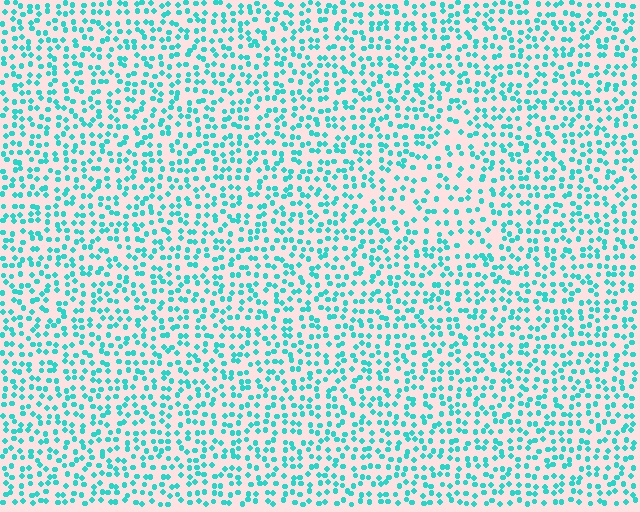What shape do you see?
I see a triangle.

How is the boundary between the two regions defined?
The boundary is defined by a change in element density (approximately 1.5x ratio). All elements are the same color, size, and shape.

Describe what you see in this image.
The image contains small cyan elements arranged at two different densities. A triangle-shaped region is visible where the elements are less densely packed than the surrounding area.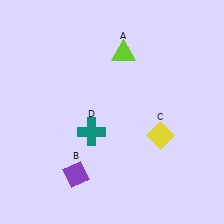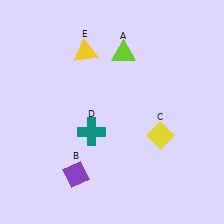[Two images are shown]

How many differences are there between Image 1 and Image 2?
There is 1 difference between the two images.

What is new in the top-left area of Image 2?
A yellow triangle (E) was added in the top-left area of Image 2.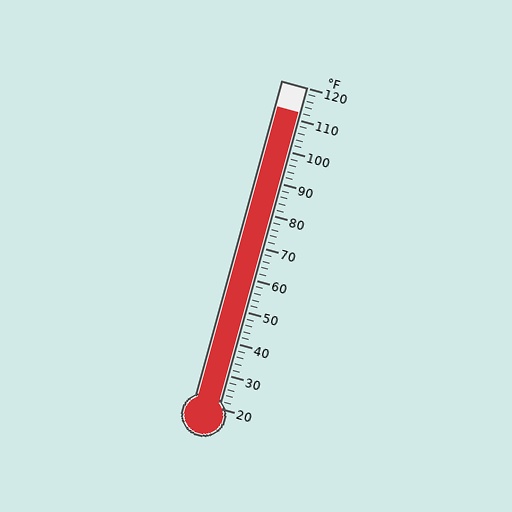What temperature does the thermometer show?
The thermometer shows approximately 112°F.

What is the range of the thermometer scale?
The thermometer scale ranges from 20°F to 120°F.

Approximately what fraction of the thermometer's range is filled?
The thermometer is filled to approximately 90% of its range.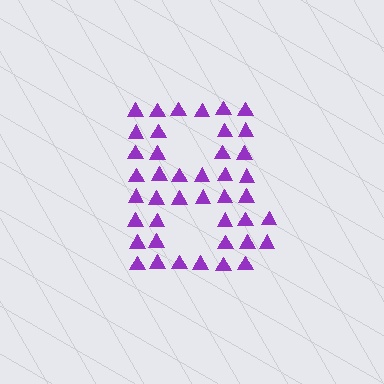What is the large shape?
The large shape is the letter B.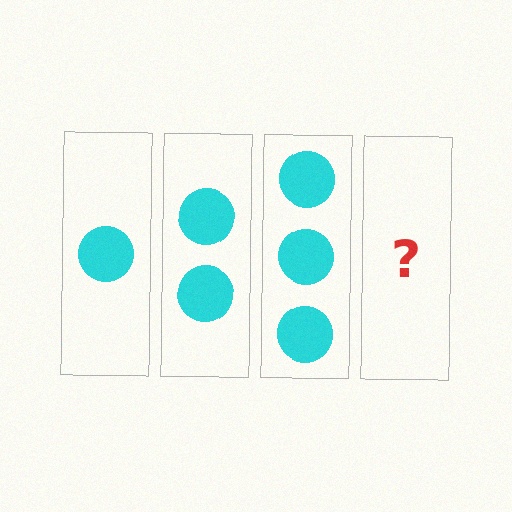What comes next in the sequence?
The next element should be 4 circles.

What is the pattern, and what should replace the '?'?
The pattern is that each step adds one more circle. The '?' should be 4 circles.